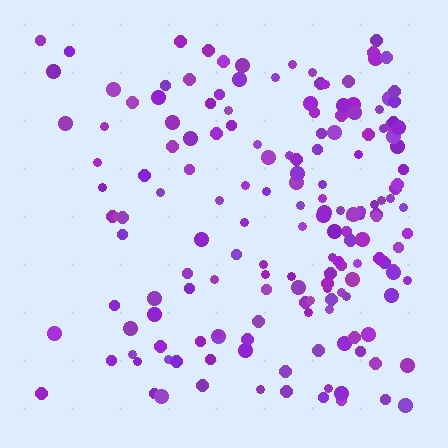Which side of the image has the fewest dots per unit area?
The left.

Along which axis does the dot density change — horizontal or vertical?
Horizontal.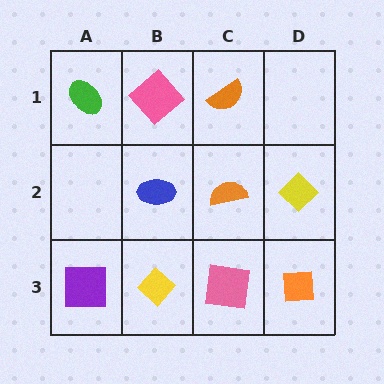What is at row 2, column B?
A blue ellipse.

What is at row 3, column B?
A yellow diamond.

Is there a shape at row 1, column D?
No, that cell is empty.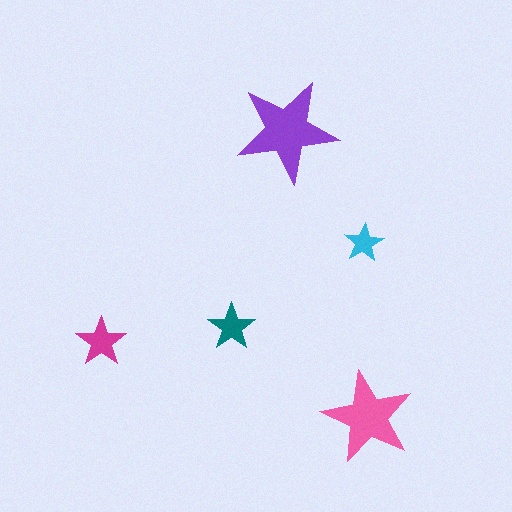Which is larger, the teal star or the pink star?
The pink one.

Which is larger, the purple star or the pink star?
The purple one.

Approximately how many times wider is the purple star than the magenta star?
About 2 times wider.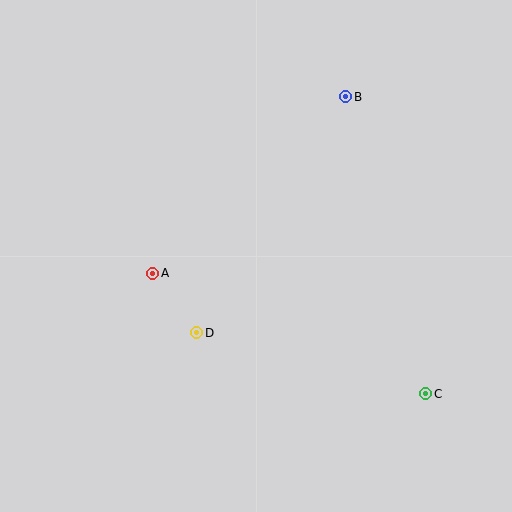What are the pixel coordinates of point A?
Point A is at (153, 273).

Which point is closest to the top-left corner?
Point A is closest to the top-left corner.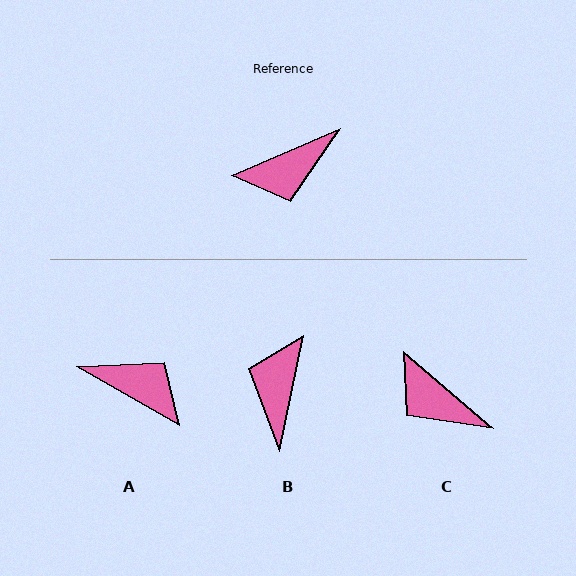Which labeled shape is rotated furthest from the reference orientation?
A, about 127 degrees away.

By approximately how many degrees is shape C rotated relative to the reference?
Approximately 64 degrees clockwise.